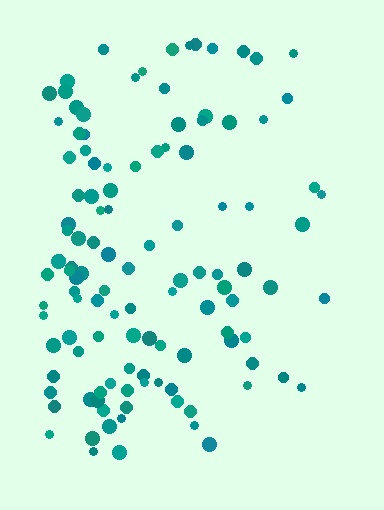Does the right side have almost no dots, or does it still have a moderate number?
Still a moderate number, just noticeably fewer than the left.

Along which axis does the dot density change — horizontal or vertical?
Horizontal.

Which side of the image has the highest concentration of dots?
The left.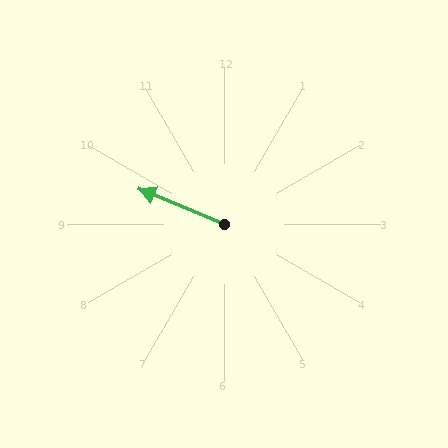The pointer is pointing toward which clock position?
Roughly 10 o'clock.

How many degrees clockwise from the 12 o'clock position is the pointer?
Approximately 293 degrees.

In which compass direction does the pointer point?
Northwest.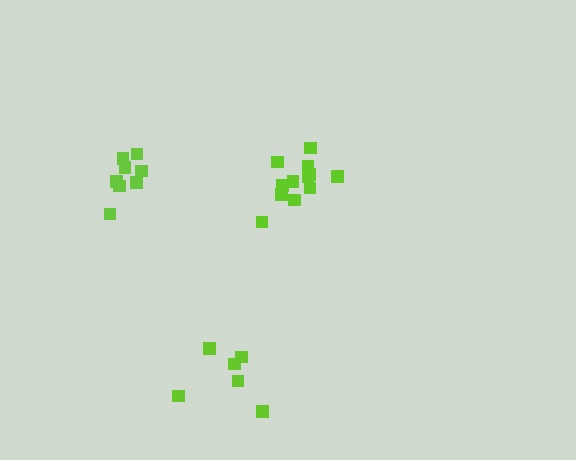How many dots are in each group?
Group 1: 12 dots, Group 2: 6 dots, Group 3: 8 dots (26 total).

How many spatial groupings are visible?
There are 3 spatial groupings.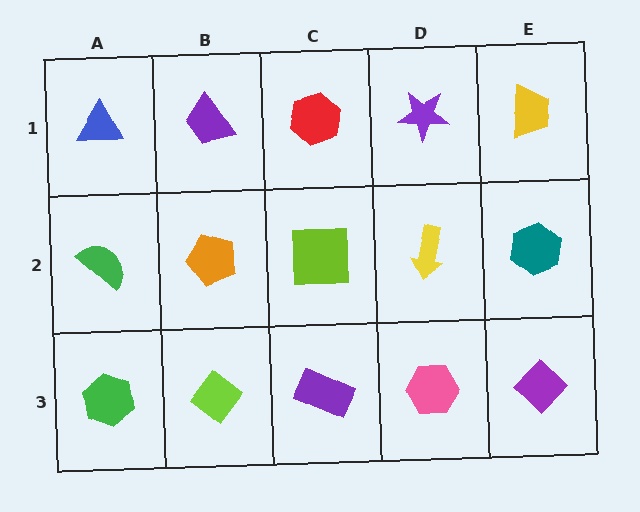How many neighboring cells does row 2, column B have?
4.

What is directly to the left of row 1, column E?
A purple star.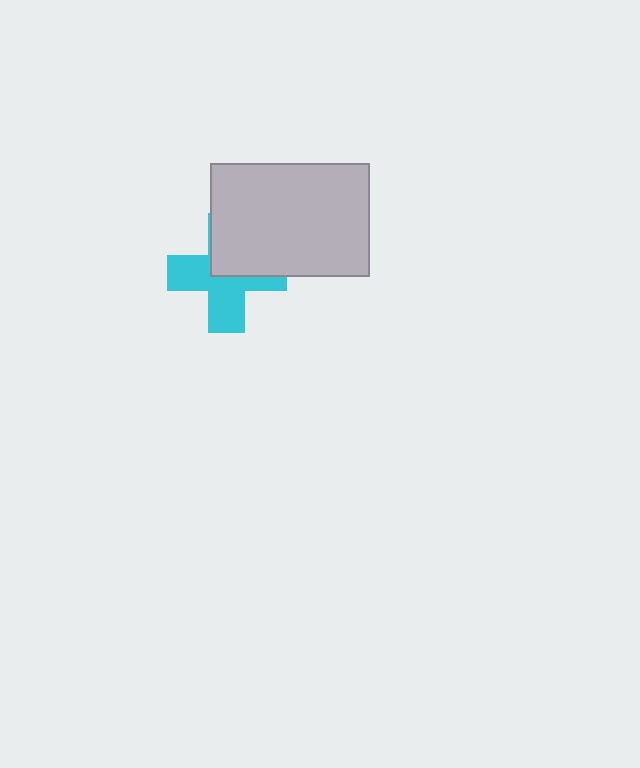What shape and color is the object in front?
The object in front is a light gray rectangle.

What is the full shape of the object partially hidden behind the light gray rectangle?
The partially hidden object is a cyan cross.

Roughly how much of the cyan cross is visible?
About half of it is visible (roughly 57%).